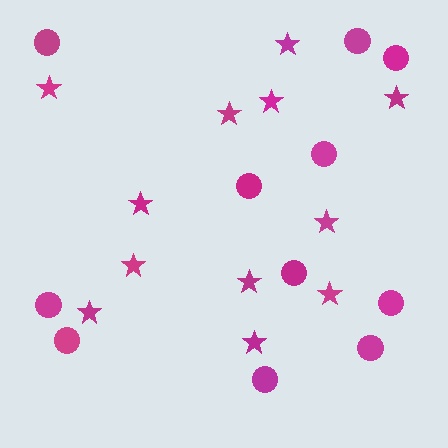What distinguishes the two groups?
There are 2 groups: one group of stars (12) and one group of circles (11).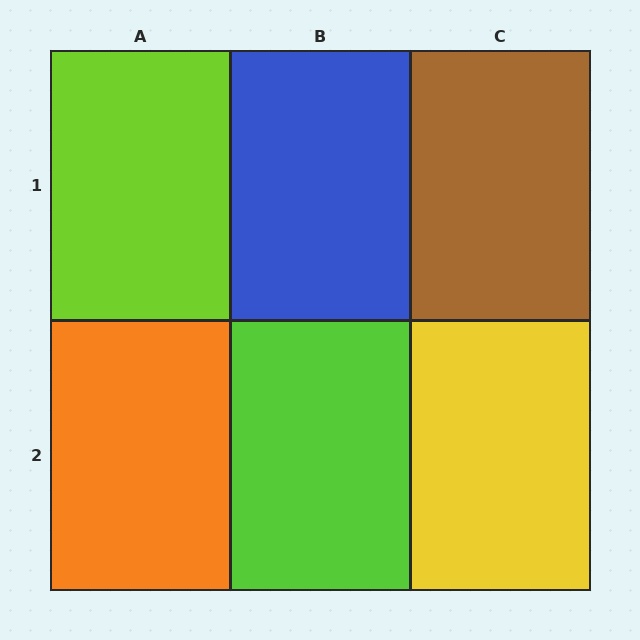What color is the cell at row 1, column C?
Brown.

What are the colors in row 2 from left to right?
Orange, lime, yellow.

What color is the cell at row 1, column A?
Lime.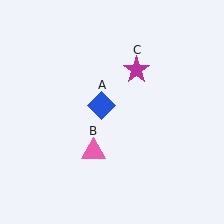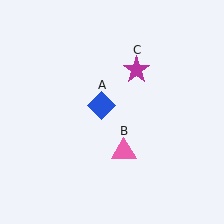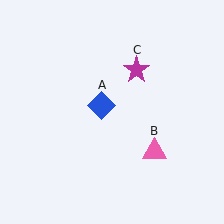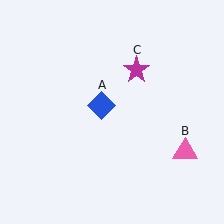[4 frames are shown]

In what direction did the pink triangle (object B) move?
The pink triangle (object B) moved right.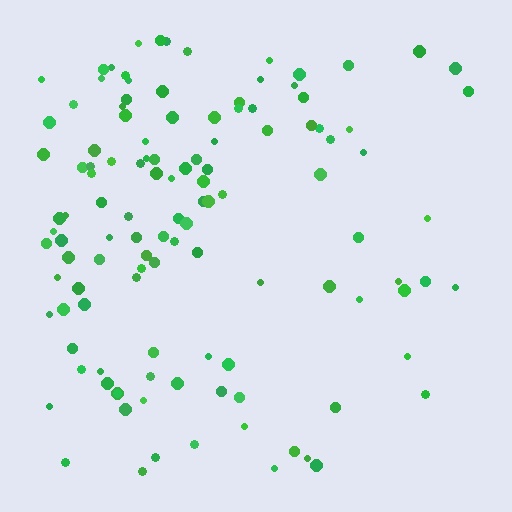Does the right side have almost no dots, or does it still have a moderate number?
Still a moderate number, just noticeably fewer than the left.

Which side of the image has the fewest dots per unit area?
The right.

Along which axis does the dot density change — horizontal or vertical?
Horizontal.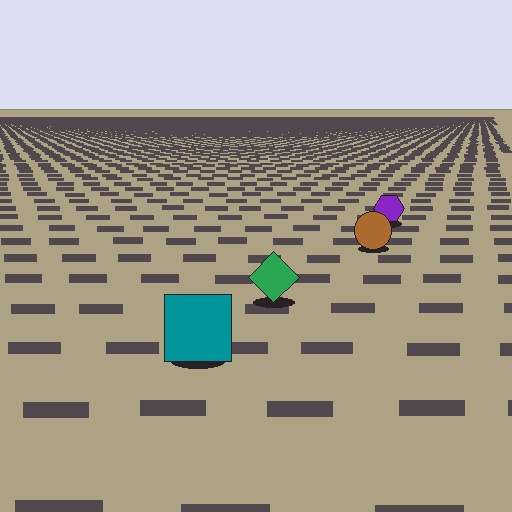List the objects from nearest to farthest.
From nearest to farthest: the teal square, the green diamond, the brown circle, the purple hexagon.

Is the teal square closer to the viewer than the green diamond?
Yes. The teal square is closer — you can tell from the texture gradient: the ground texture is coarser near it.